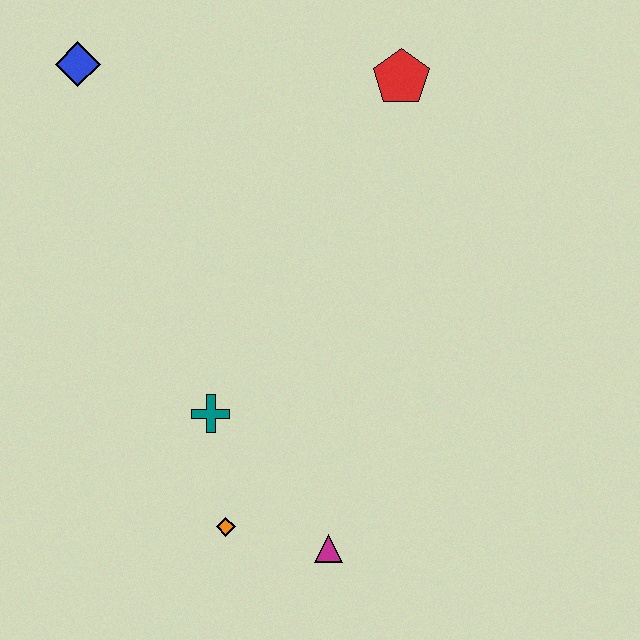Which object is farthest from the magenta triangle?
The blue diamond is farthest from the magenta triangle.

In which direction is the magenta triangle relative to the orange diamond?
The magenta triangle is to the right of the orange diamond.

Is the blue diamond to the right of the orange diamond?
No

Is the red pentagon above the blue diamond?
No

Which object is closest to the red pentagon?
The blue diamond is closest to the red pentagon.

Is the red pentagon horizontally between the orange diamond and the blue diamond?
No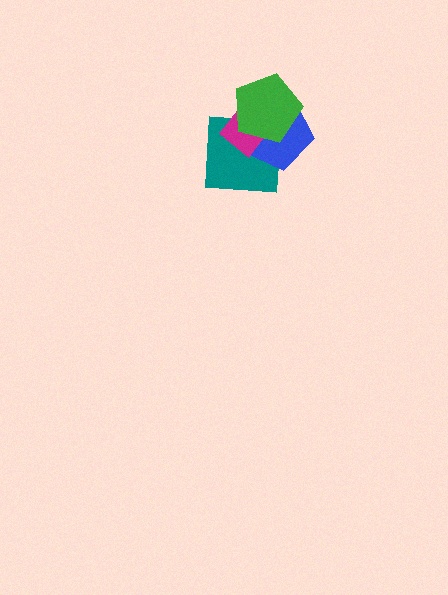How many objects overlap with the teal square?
3 objects overlap with the teal square.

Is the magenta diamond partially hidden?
Yes, it is partially covered by another shape.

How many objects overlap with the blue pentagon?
3 objects overlap with the blue pentagon.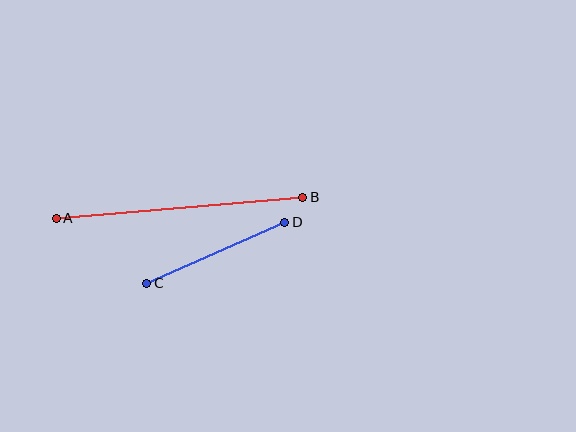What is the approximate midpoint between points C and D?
The midpoint is at approximately (216, 253) pixels.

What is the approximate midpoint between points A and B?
The midpoint is at approximately (179, 208) pixels.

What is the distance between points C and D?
The distance is approximately 151 pixels.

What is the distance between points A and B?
The distance is approximately 248 pixels.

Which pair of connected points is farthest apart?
Points A and B are farthest apart.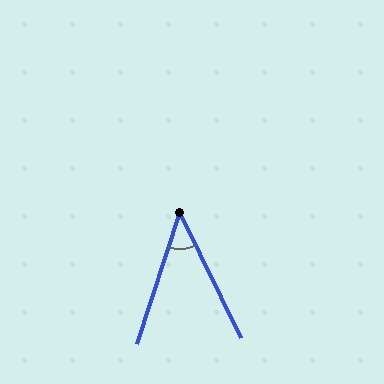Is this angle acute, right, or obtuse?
It is acute.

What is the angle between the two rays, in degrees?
Approximately 44 degrees.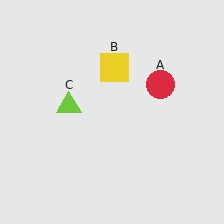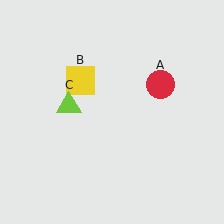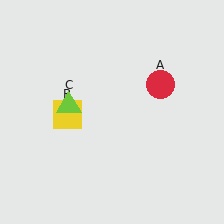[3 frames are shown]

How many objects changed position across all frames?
1 object changed position: yellow square (object B).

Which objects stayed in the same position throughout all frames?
Red circle (object A) and lime triangle (object C) remained stationary.